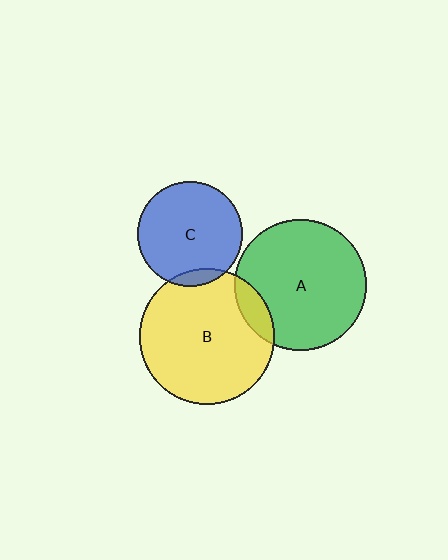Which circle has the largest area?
Circle B (yellow).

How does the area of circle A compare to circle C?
Approximately 1.6 times.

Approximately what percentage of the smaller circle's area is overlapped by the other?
Approximately 10%.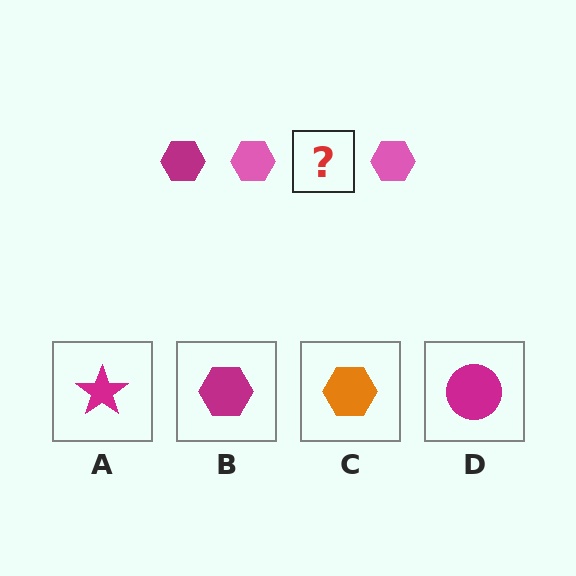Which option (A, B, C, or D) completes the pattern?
B.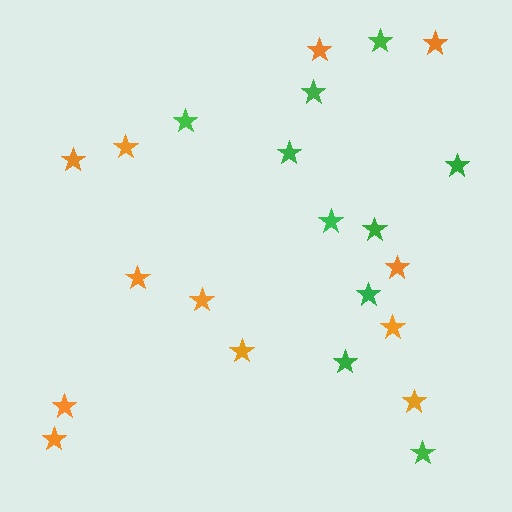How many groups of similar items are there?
There are 2 groups: one group of orange stars (12) and one group of green stars (10).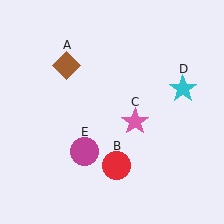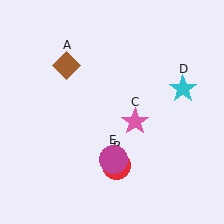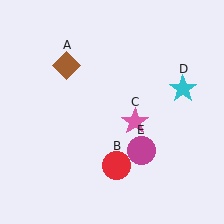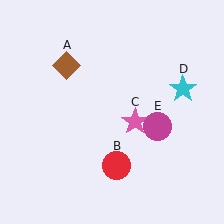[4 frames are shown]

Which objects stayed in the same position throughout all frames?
Brown diamond (object A) and red circle (object B) and pink star (object C) and cyan star (object D) remained stationary.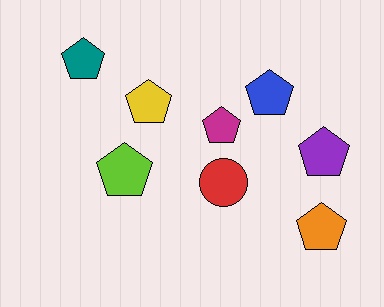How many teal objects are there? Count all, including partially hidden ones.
There is 1 teal object.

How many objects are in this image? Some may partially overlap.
There are 8 objects.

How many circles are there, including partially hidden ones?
There is 1 circle.